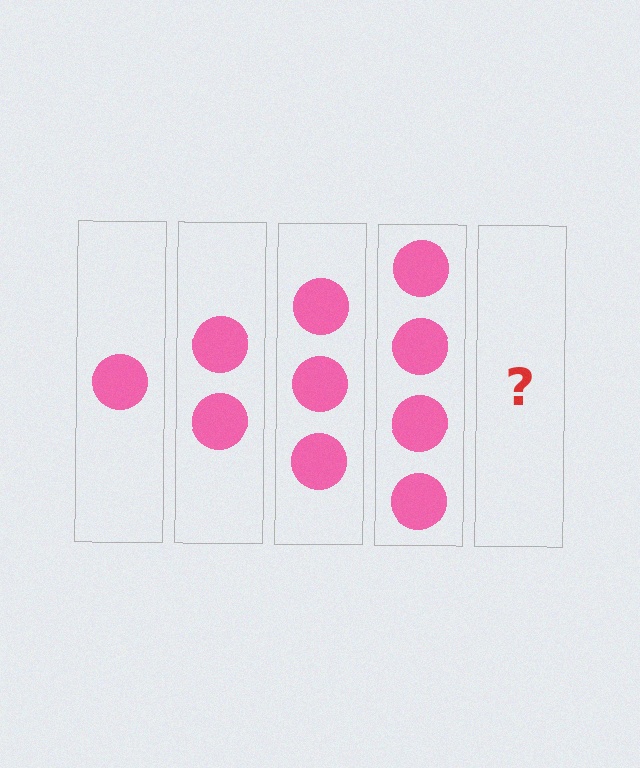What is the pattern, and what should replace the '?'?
The pattern is that each step adds one more circle. The '?' should be 5 circles.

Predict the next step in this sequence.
The next step is 5 circles.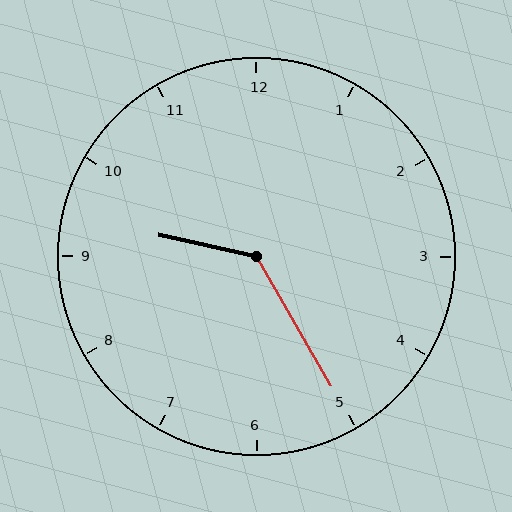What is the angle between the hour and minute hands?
Approximately 132 degrees.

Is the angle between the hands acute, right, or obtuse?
It is obtuse.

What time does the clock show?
9:25.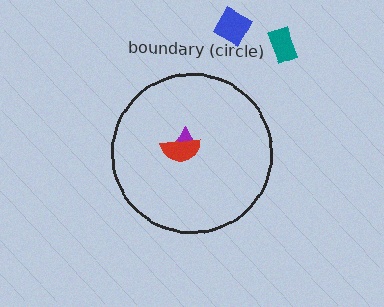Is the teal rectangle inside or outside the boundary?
Outside.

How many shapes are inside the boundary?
2 inside, 2 outside.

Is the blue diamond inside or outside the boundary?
Outside.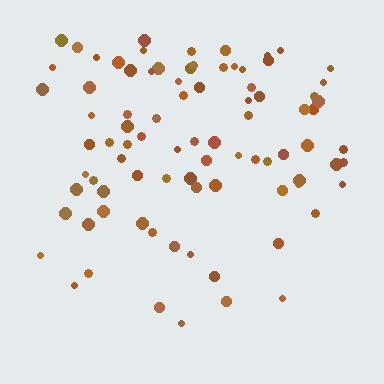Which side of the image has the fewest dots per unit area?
The bottom.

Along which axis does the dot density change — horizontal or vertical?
Vertical.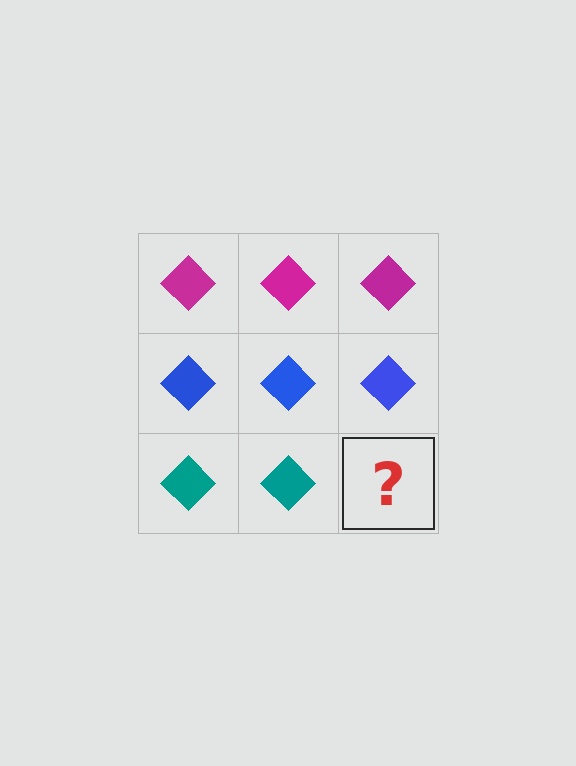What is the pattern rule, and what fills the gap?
The rule is that each row has a consistent color. The gap should be filled with a teal diamond.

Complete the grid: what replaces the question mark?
The question mark should be replaced with a teal diamond.